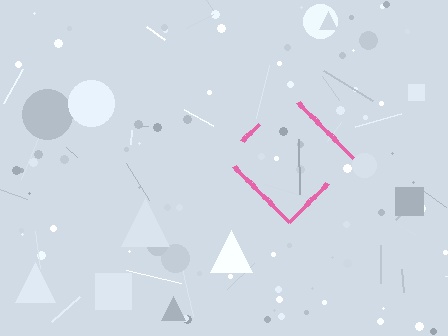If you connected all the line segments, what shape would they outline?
They would outline a diamond.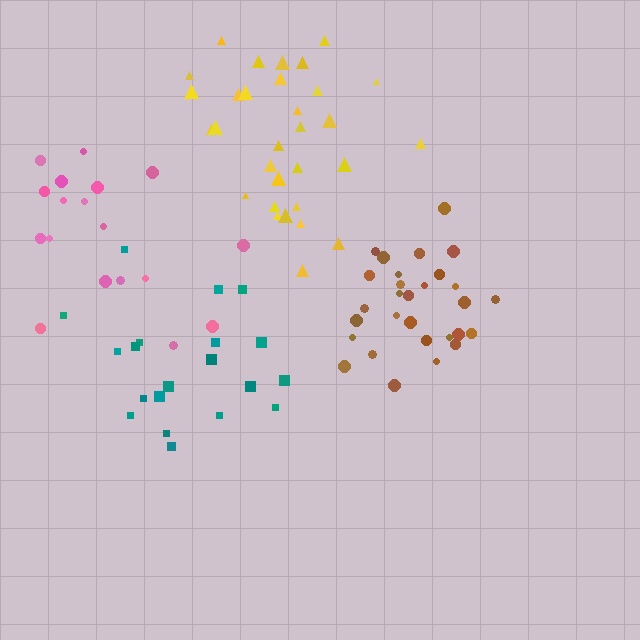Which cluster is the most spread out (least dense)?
Pink.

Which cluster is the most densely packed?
Brown.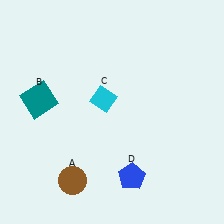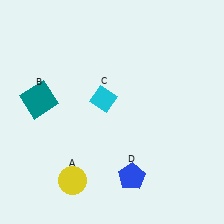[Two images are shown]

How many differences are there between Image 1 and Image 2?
There is 1 difference between the two images.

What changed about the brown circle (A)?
In Image 1, A is brown. In Image 2, it changed to yellow.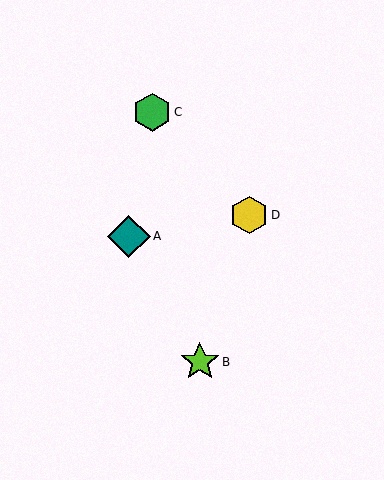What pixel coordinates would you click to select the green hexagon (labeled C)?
Click at (152, 112) to select the green hexagon C.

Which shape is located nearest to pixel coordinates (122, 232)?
The teal diamond (labeled A) at (129, 236) is nearest to that location.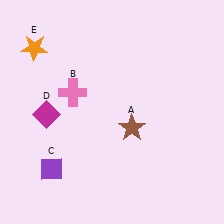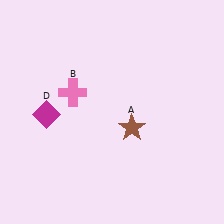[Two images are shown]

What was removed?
The purple diamond (C), the orange star (E) were removed in Image 2.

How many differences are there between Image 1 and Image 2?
There are 2 differences between the two images.